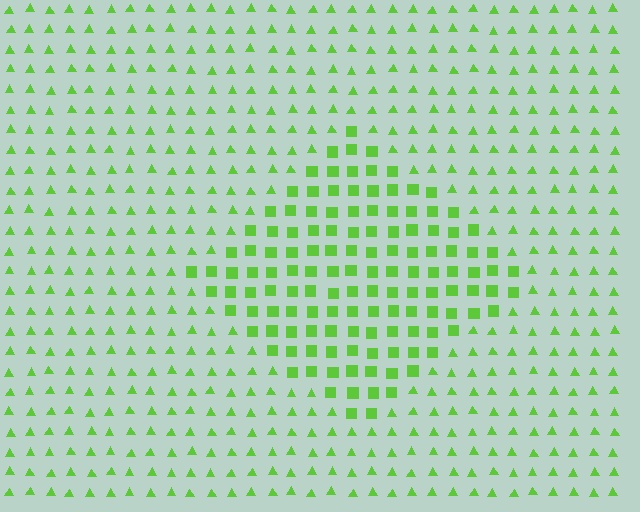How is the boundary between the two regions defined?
The boundary is defined by a change in element shape: squares inside vs. triangles outside. All elements share the same color and spacing.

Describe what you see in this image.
The image is filled with small lime elements arranged in a uniform grid. A diamond-shaped region contains squares, while the surrounding area contains triangles. The boundary is defined purely by the change in element shape.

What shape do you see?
I see a diamond.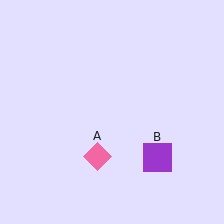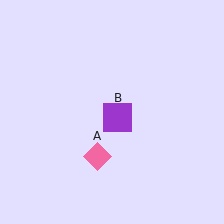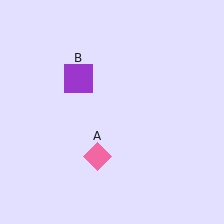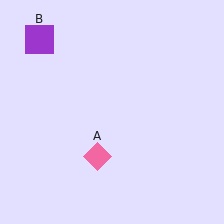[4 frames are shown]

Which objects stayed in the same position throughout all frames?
Pink diamond (object A) remained stationary.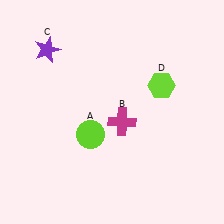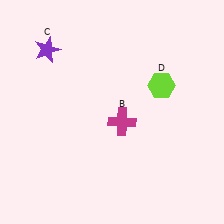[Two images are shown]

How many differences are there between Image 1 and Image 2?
There is 1 difference between the two images.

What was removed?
The lime circle (A) was removed in Image 2.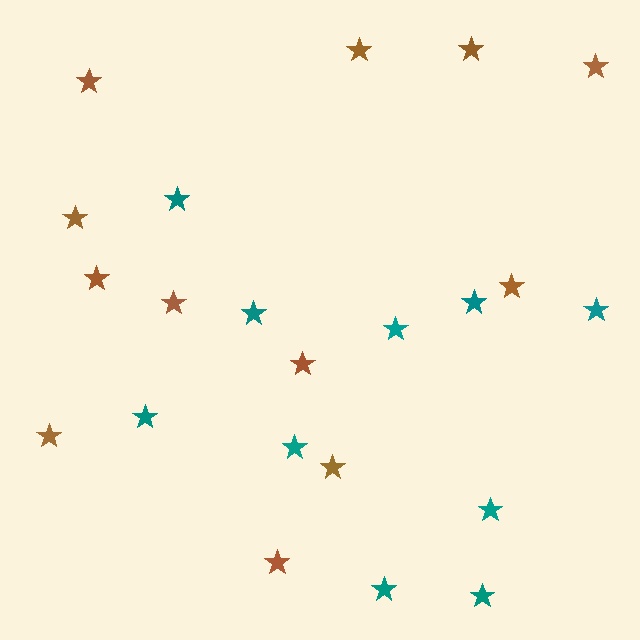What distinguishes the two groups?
There are 2 groups: one group of brown stars (12) and one group of teal stars (10).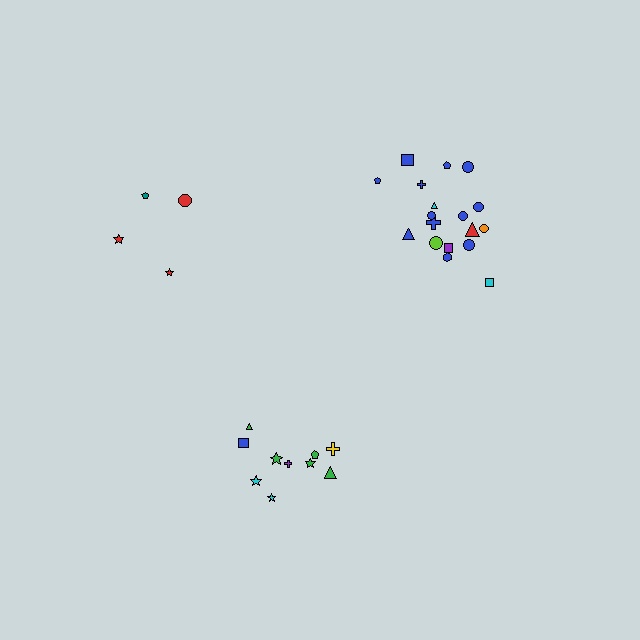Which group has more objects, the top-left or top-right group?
The top-right group.